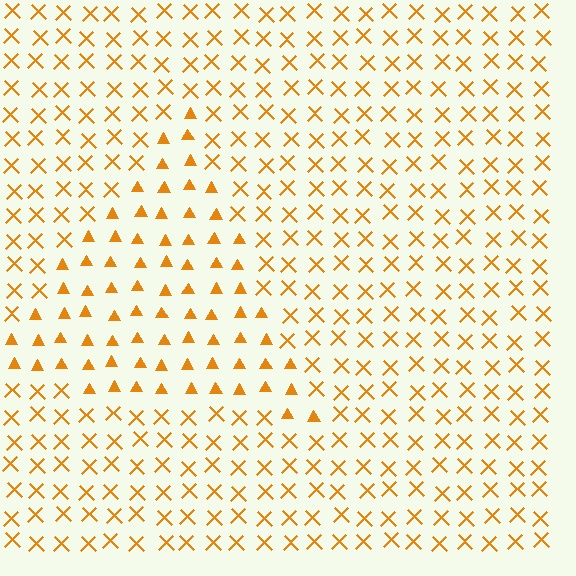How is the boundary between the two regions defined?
The boundary is defined by a change in element shape: triangles inside vs. X marks outside. All elements share the same color and spacing.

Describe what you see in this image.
The image is filled with small orange elements arranged in a uniform grid. A triangle-shaped region contains triangles, while the surrounding area contains X marks. The boundary is defined purely by the change in element shape.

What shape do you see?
I see a triangle.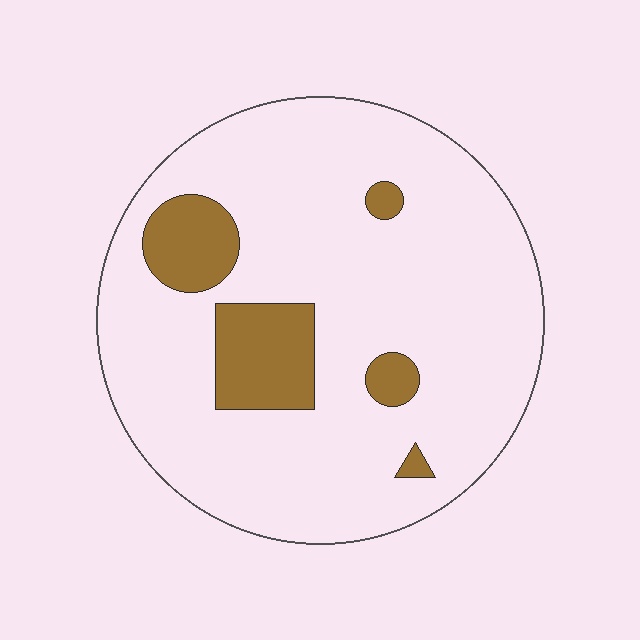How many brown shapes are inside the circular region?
5.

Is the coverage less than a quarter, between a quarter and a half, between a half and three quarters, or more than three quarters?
Less than a quarter.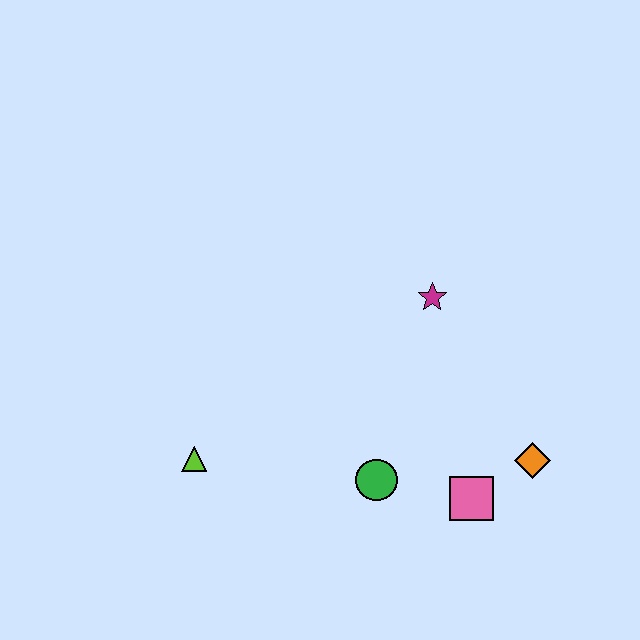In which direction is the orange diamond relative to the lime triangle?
The orange diamond is to the right of the lime triangle.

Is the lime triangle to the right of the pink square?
No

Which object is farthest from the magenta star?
The lime triangle is farthest from the magenta star.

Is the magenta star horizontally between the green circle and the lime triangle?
No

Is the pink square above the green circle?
No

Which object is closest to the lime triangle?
The green circle is closest to the lime triangle.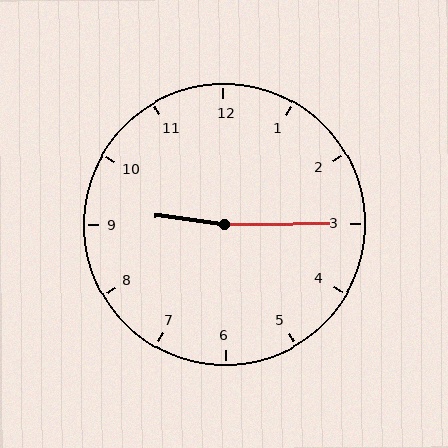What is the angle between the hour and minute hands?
Approximately 172 degrees.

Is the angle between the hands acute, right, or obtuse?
It is obtuse.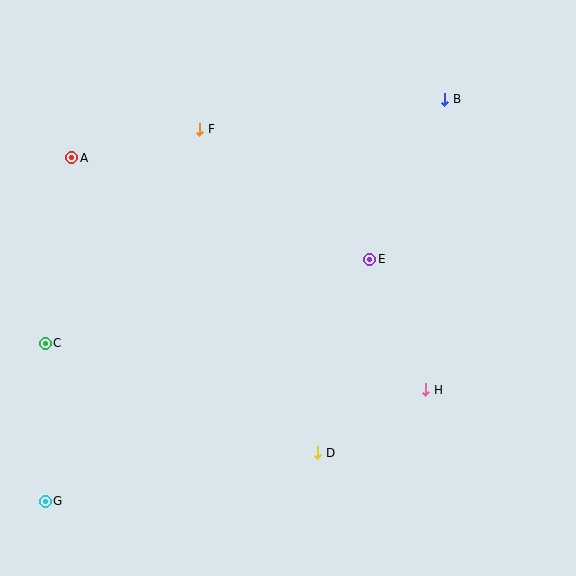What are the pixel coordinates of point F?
Point F is at (200, 129).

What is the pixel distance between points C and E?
The distance between C and E is 335 pixels.